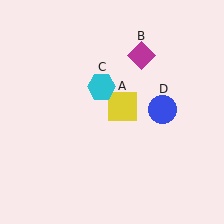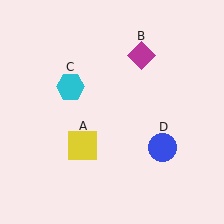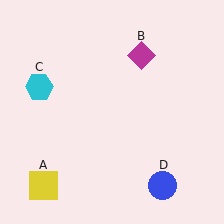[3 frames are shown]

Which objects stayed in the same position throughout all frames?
Magenta diamond (object B) remained stationary.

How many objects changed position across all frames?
3 objects changed position: yellow square (object A), cyan hexagon (object C), blue circle (object D).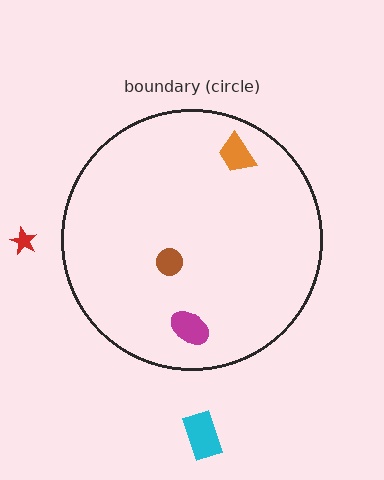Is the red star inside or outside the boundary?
Outside.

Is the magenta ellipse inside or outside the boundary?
Inside.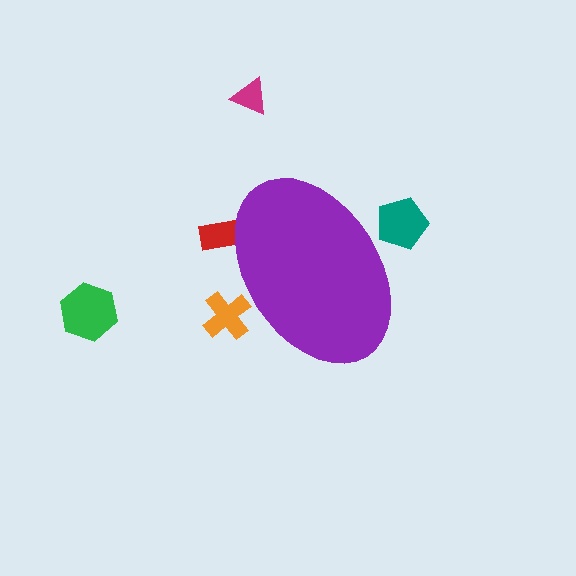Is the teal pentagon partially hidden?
Yes, the teal pentagon is partially hidden behind the purple ellipse.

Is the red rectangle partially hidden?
Yes, the red rectangle is partially hidden behind the purple ellipse.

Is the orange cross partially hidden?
Yes, the orange cross is partially hidden behind the purple ellipse.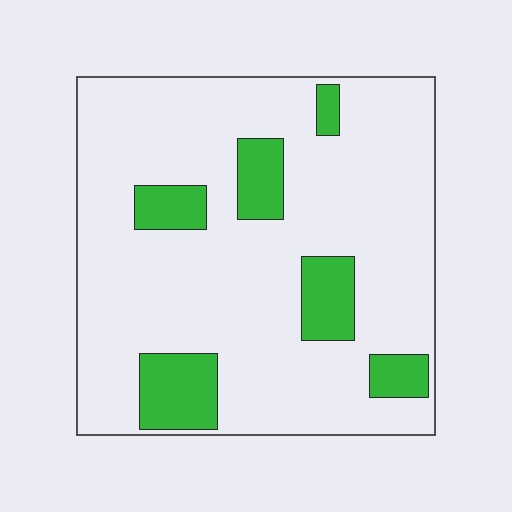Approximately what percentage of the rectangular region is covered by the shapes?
Approximately 15%.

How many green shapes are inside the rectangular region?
6.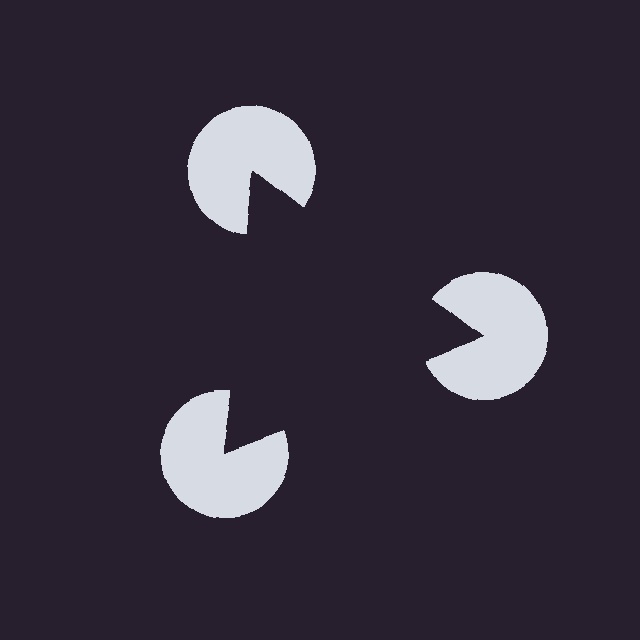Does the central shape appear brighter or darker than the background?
It typically appears slightly darker than the background, even though no actual brightness change is drawn.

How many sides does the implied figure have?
3 sides.